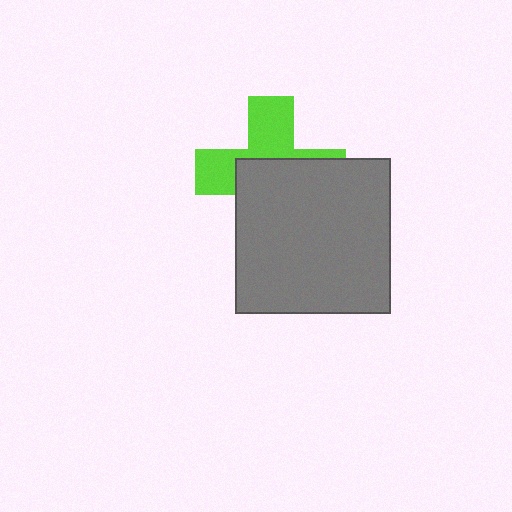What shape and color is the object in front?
The object in front is a gray square.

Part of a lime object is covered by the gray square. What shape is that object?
It is a cross.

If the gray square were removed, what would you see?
You would see the complete lime cross.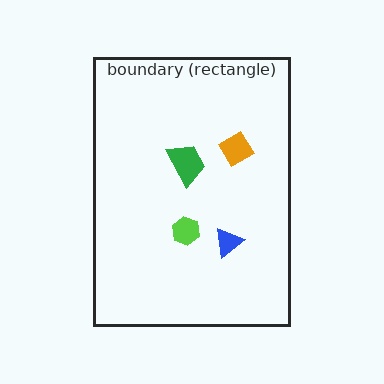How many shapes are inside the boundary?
4 inside, 0 outside.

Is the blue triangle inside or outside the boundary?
Inside.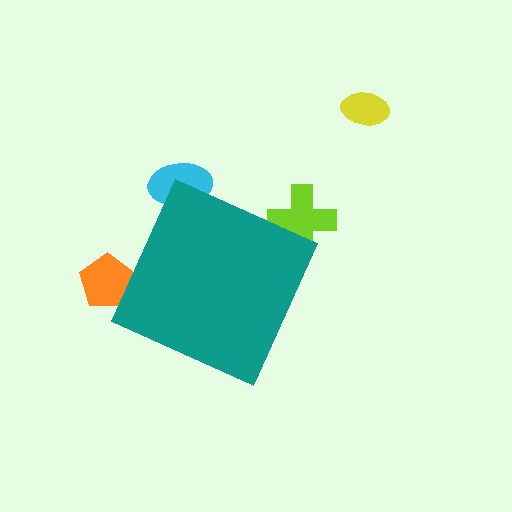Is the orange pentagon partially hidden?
Yes, the orange pentagon is partially hidden behind the teal diamond.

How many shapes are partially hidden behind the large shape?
3 shapes are partially hidden.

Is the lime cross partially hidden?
Yes, the lime cross is partially hidden behind the teal diamond.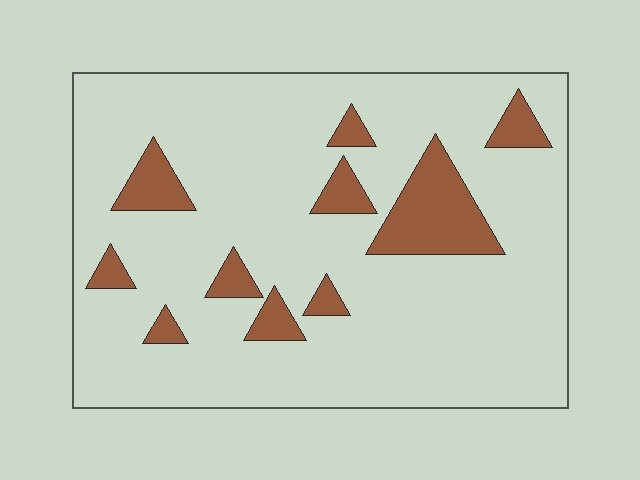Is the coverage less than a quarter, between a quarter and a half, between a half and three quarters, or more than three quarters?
Less than a quarter.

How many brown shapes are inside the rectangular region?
10.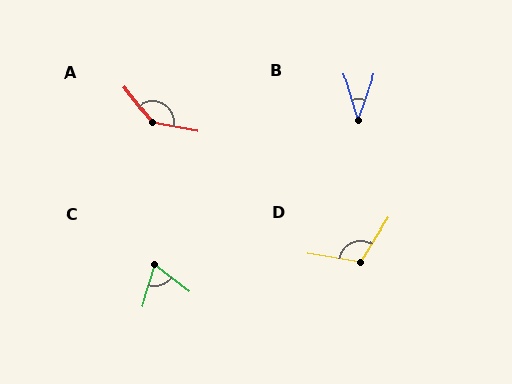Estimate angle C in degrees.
Approximately 69 degrees.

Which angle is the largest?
A, at approximately 139 degrees.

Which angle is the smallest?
B, at approximately 36 degrees.